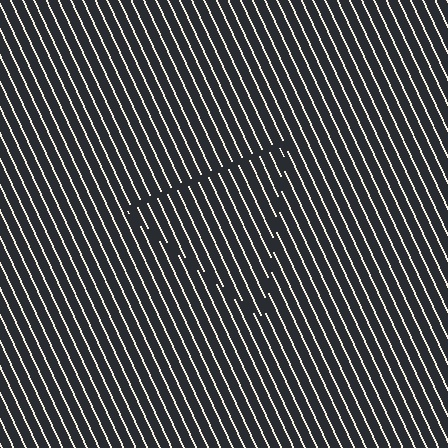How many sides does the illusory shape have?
3 sides — the line-ends trace a triangle.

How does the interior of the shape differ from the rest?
The interior of the shape contains the same grating, shifted by half a period — the contour is defined by the phase discontinuity where line-ends from the inner and outer gratings abut.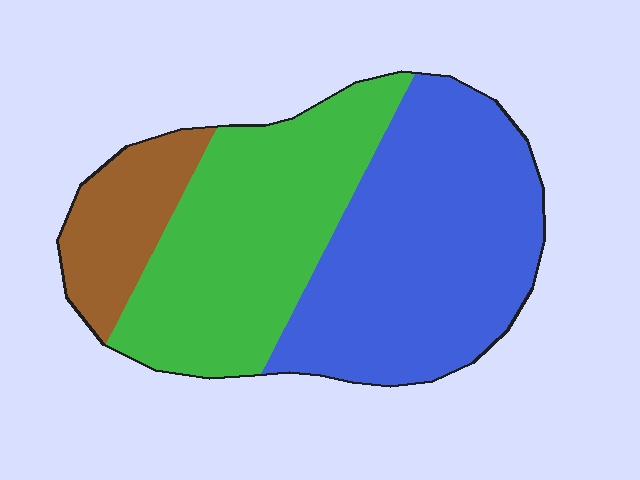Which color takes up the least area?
Brown, at roughly 15%.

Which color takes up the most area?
Blue, at roughly 45%.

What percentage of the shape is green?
Green takes up between a quarter and a half of the shape.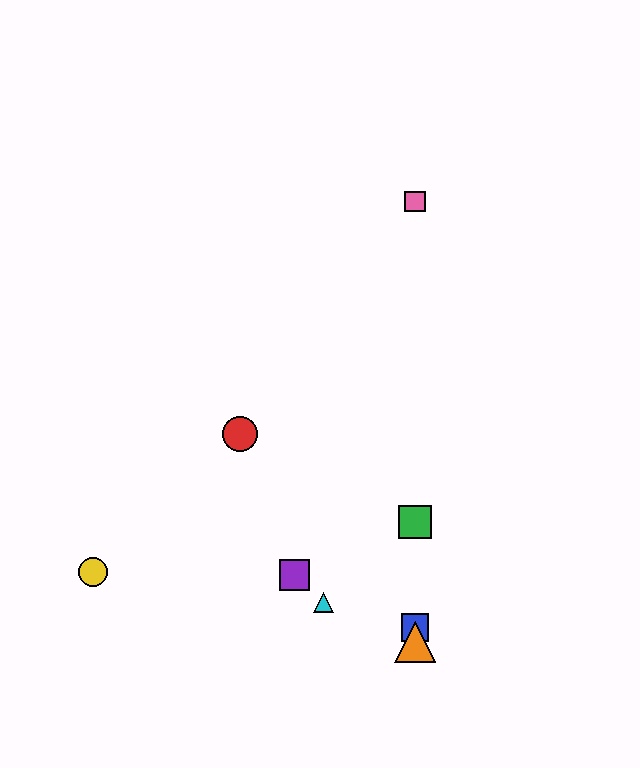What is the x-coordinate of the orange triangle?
The orange triangle is at x≈415.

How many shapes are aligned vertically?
4 shapes (the blue square, the green square, the orange triangle, the pink square) are aligned vertically.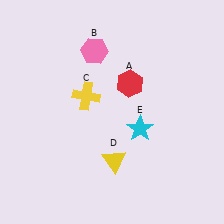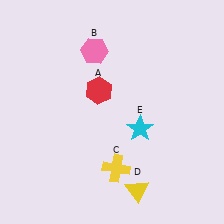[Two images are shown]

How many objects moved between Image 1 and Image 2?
3 objects moved between the two images.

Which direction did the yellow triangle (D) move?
The yellow triangle (D) moved down.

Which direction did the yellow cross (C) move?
The yellow cross (C) moved down.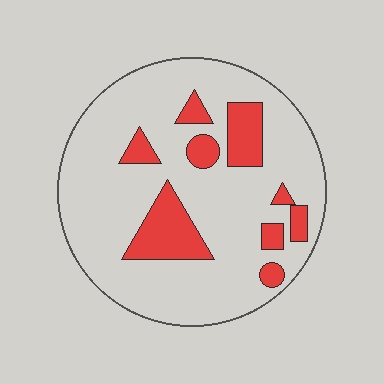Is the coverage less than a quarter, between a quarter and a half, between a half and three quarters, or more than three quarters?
Less than a quarter.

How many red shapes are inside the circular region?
9.